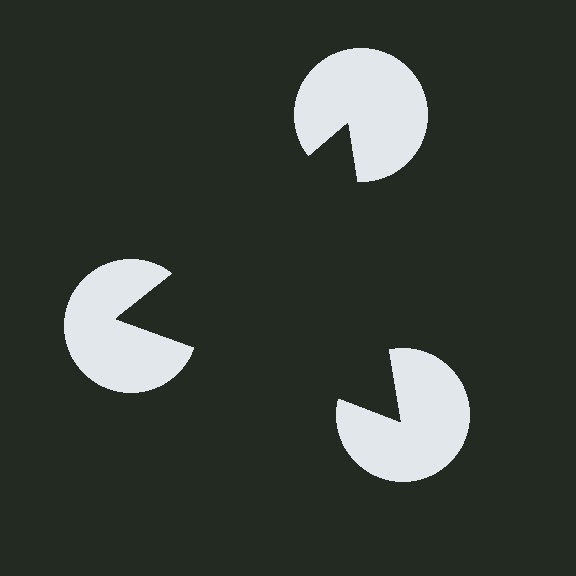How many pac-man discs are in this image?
There are 3 — one at each vertex of the illusory triangle.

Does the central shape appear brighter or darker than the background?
It typically appears slightly darker than the background, even though no actual brightness change is drawn.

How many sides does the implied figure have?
3 sides.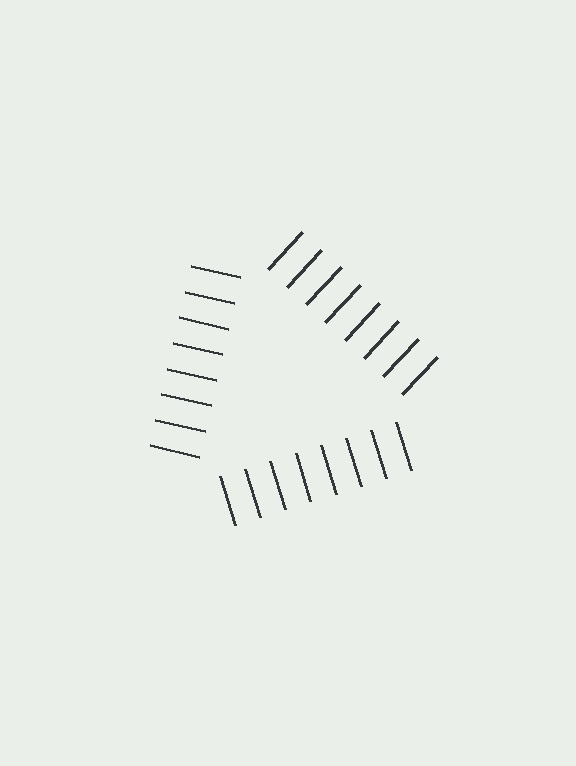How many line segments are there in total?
24 — 8 along each of the 3 edges.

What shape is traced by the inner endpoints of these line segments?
An illusory triangle — the line segments terminate on its edges but no continuous stroke is drawn.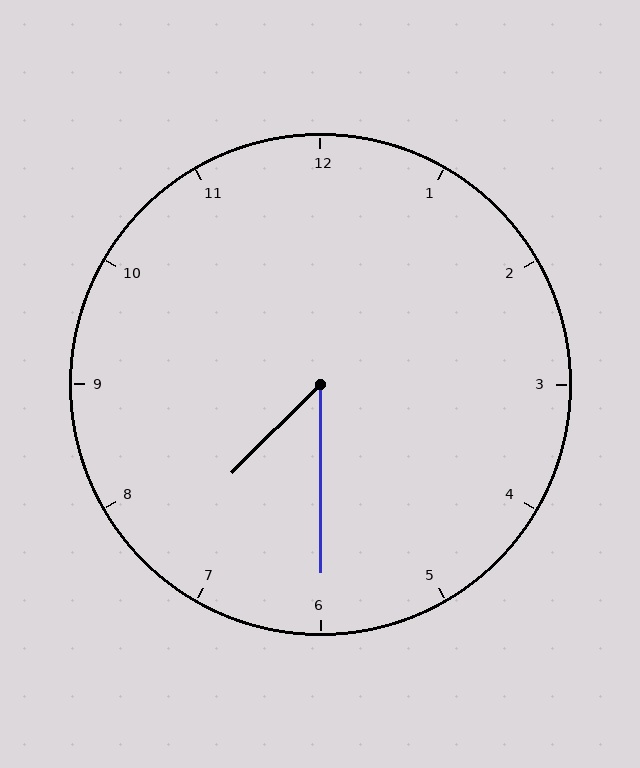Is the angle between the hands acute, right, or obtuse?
It is acute.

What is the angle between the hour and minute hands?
Approximately 45 degrees.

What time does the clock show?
7:30.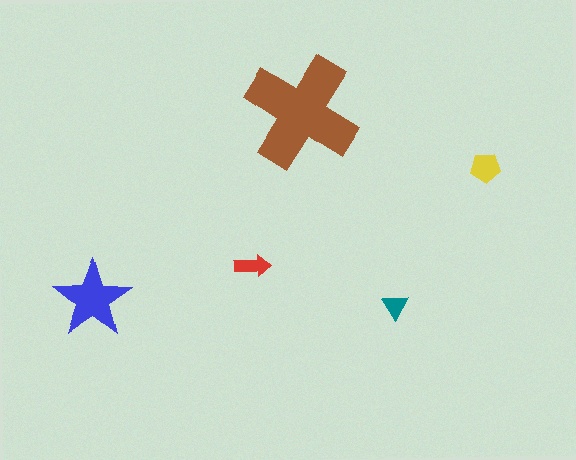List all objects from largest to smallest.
The brown cross, the blue star, the yellow pentagon, the red arrow, the teal triangle.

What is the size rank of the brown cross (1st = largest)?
1st.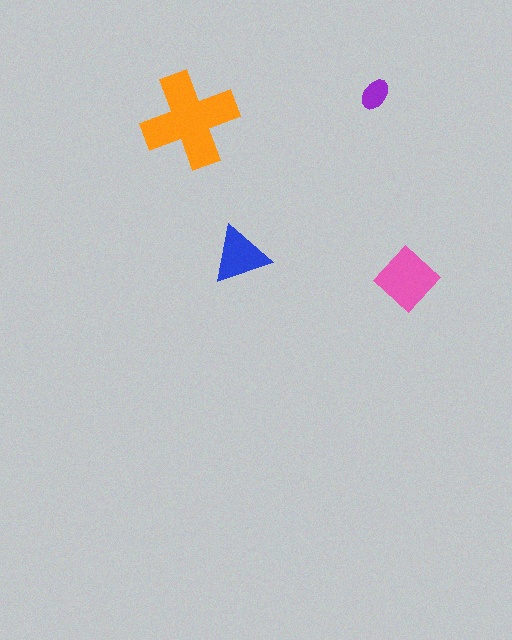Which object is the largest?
The orange cross.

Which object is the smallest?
The purple ellipse.